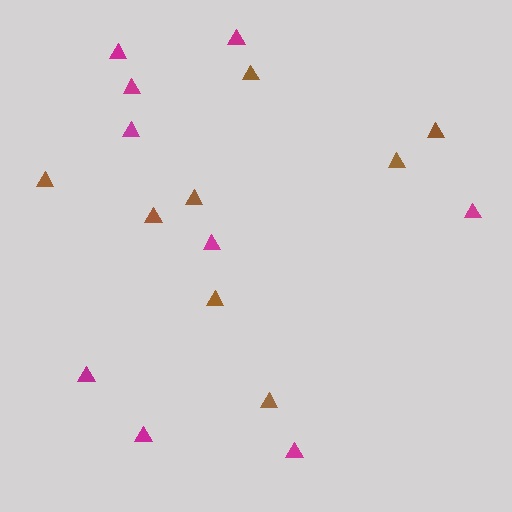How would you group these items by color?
There are 2 groups: one group of magenta triangles (9) and one group of brown triangles (8).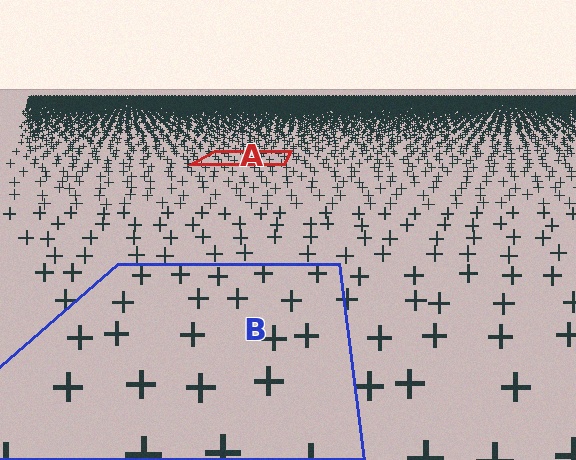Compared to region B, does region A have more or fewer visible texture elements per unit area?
Region A has more texture elements per unit area — they are packed more densely because it is farther away.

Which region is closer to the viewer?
Region B is closer. The texture elements there are larger and more spread out.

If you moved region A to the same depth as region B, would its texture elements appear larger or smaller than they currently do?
They would appear larger. At a closer depth, the same texture elements are projected at a bigger on-screen size.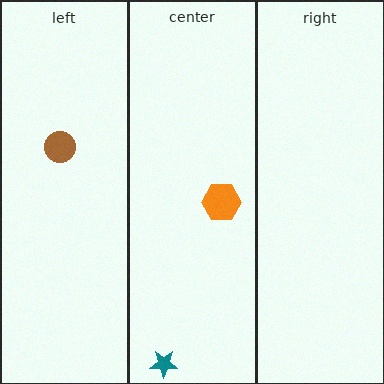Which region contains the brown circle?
The left region.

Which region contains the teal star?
The center region.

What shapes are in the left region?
The brown circle.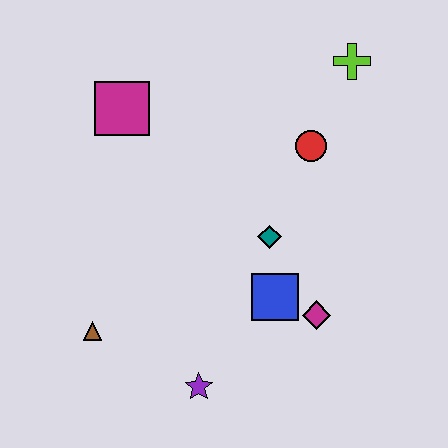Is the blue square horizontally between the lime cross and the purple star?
Yes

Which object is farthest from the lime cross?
The brown triangle is farthest from the lime cross.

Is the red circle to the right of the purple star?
Yes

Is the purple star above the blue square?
No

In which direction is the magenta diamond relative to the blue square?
The magenta diamond is to the right of the blue square.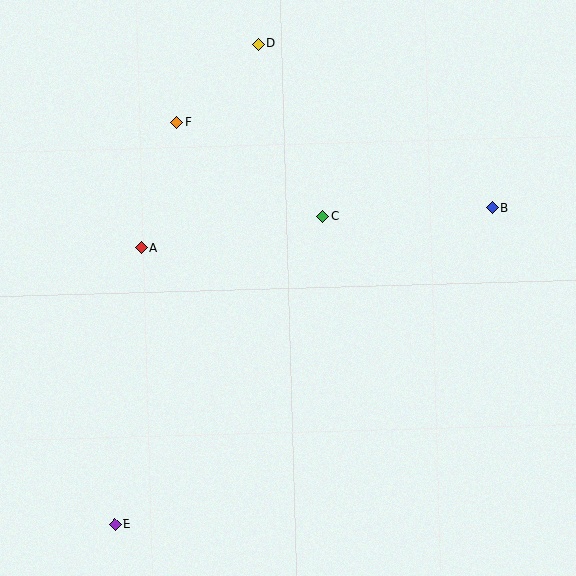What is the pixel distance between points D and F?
The distance between D and F is 113 pixels.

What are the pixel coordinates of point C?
Point C is at (323, 216).